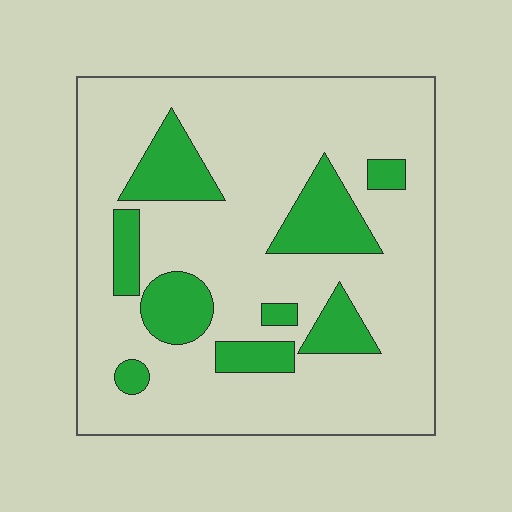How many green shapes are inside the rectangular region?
9.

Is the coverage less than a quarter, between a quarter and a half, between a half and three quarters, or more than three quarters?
Less than a quarter.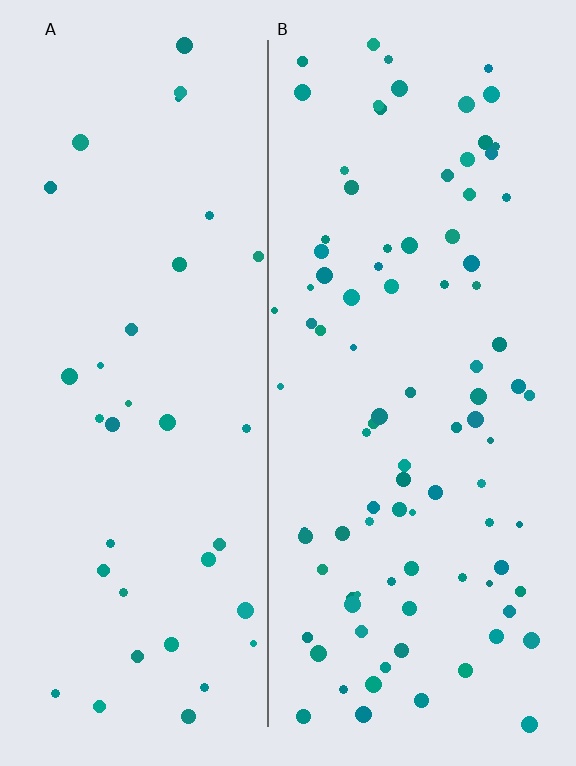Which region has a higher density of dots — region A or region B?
B (the right).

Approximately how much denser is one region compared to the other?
Approximately 2.5× — region B over region A.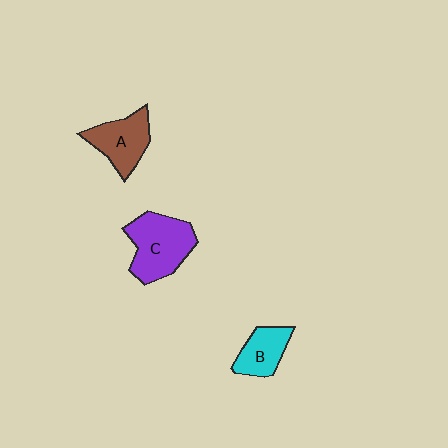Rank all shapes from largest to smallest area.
From largest to smallest: C (purple), A (brown), B (cyan).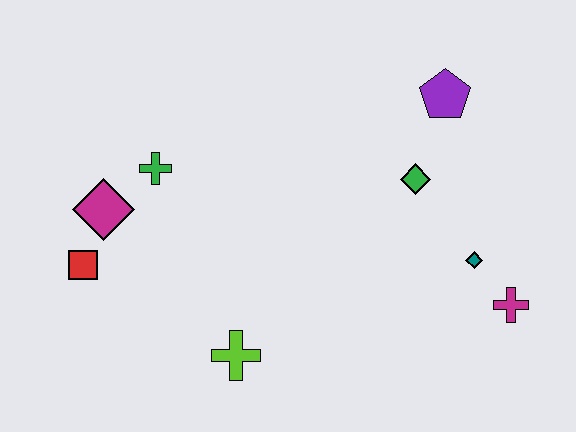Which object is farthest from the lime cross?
The purple pentagon is farthest from the lime cross.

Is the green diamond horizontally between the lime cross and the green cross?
No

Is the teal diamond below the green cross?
Yes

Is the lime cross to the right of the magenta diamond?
Yes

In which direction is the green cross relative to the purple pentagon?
The green cross is to the left of the purple pentagon.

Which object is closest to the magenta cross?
The teal diamond is closest to the magenta cross.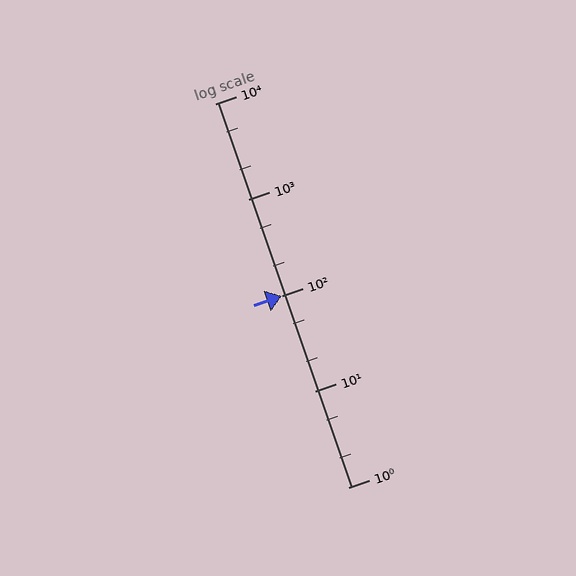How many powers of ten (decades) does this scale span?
The scale spans 4 decades, from 1 to 10000.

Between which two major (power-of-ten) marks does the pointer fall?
The pointer is between 100 and 1000.